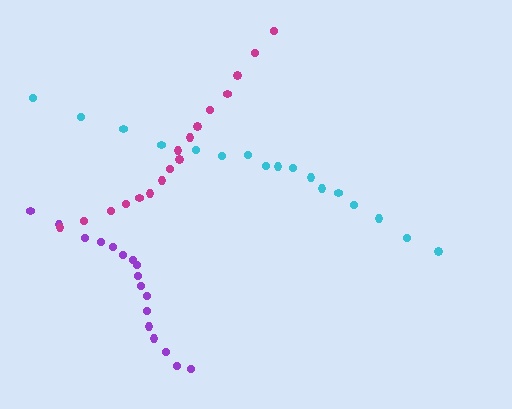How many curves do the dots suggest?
There are 3 distinct paths.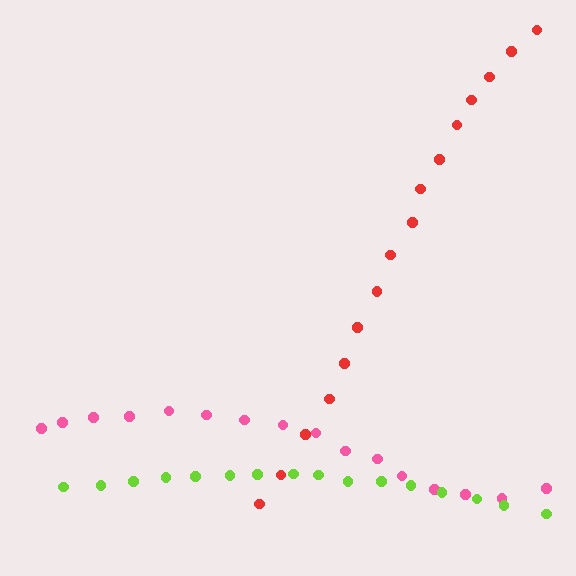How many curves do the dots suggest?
There are 3 distinct paths.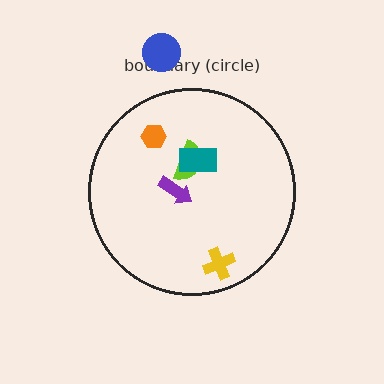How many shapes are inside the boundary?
5 inside, 1 outside.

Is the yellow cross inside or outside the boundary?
Inside.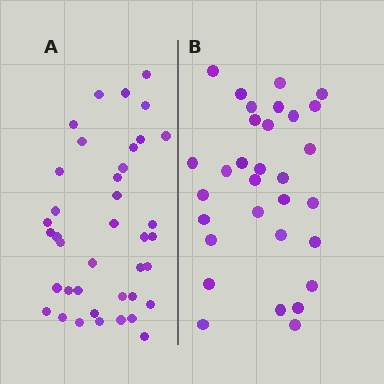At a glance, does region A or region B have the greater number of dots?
Region A (the left region) has more dots.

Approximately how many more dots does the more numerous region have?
Region A has roughly 8 or so more dots than region B.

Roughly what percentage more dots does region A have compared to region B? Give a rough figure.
About 25% more.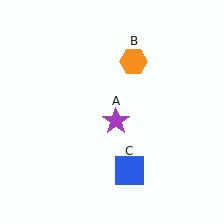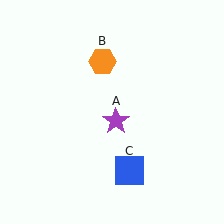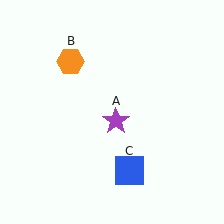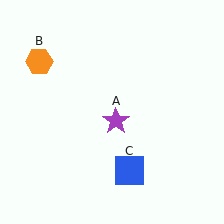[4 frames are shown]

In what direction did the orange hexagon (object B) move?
The orange hexagon (object B) moved left.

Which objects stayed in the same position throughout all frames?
Purple star (object A) and blue square (object C) remained stationary.